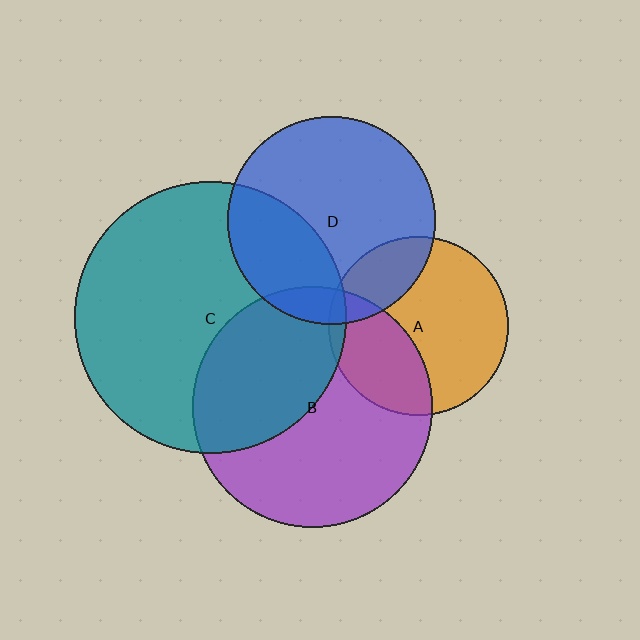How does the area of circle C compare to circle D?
Approximately 1.7 times.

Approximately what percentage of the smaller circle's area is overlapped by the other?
Approximately 30%.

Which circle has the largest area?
Circle C (teal).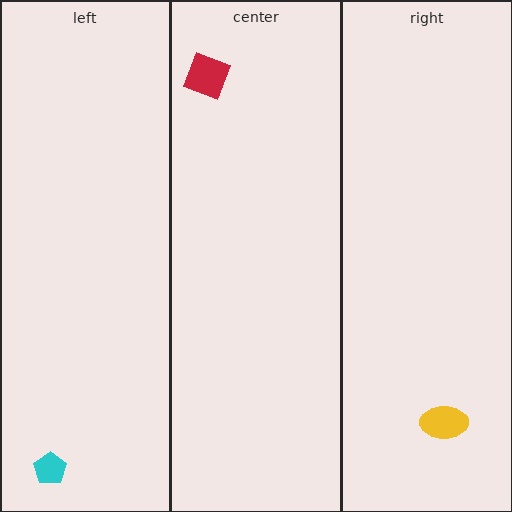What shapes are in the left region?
The cyan pentagon.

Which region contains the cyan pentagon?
The left region.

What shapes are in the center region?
The red diamond.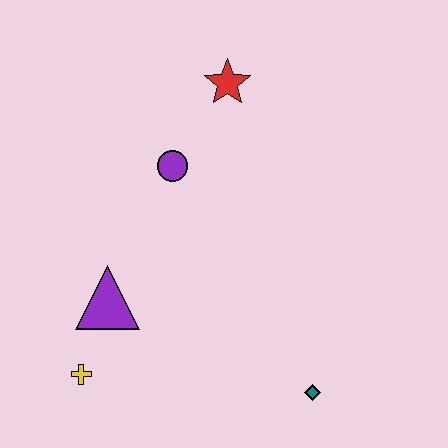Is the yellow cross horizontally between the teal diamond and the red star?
No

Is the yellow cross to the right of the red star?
No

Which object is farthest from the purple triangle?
The red star is farthest from the purple triangle.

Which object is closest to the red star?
The purple circle is closest to the red star.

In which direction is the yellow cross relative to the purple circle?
The yellow cross is below the purple circle.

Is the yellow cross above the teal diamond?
Yes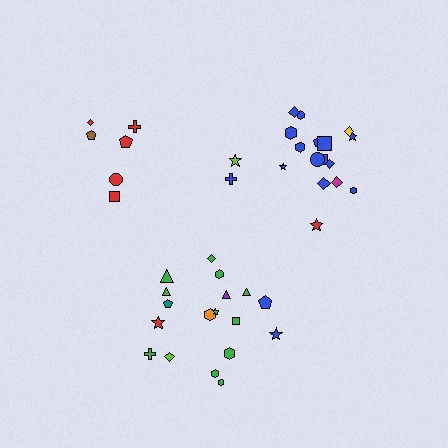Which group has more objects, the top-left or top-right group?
The top-right group.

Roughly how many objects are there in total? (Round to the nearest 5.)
Roughly 40 objects in total.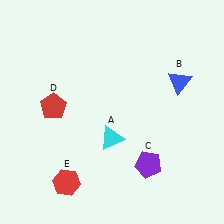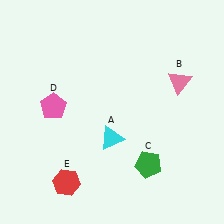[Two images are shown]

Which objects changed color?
B changed from blue to pink. C changed from purple to green. D changed from red to pink.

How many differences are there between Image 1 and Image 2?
There are 3 differences between the two images.